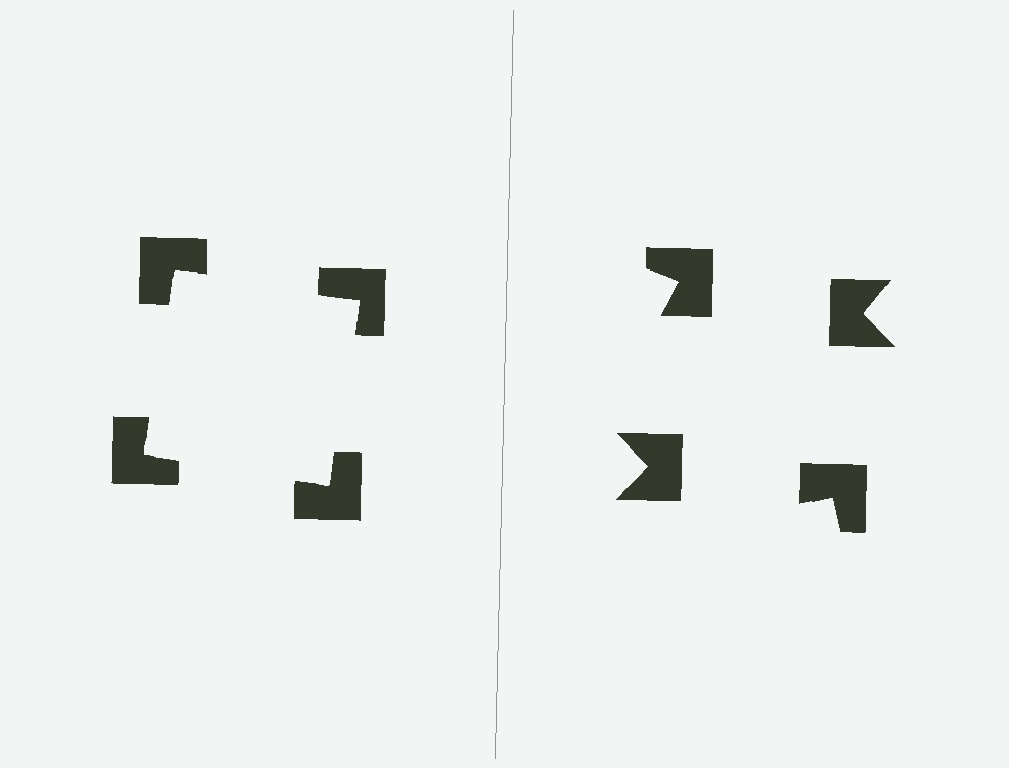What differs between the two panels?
The notched squares are positioned identically on both sides; only the wedge orientations differ. On the left they align to a square; on the right they are misaligned.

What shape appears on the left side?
An illusory square.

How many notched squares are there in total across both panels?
8 — 4 on each side.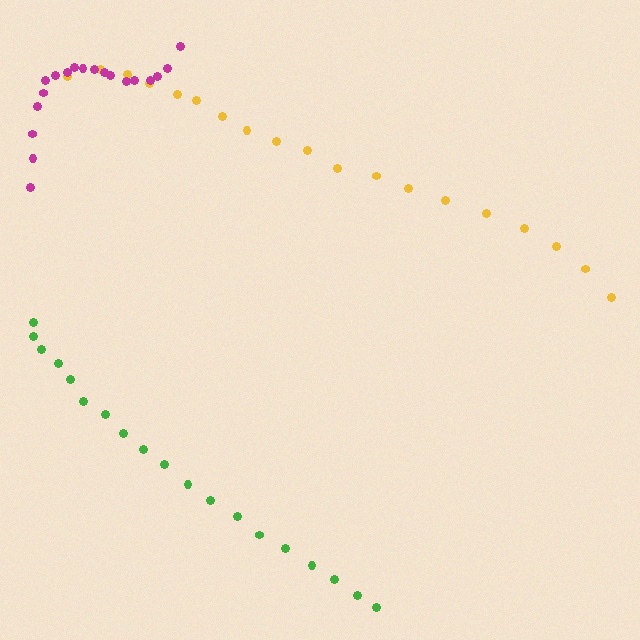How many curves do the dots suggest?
There are 3 distinct paths.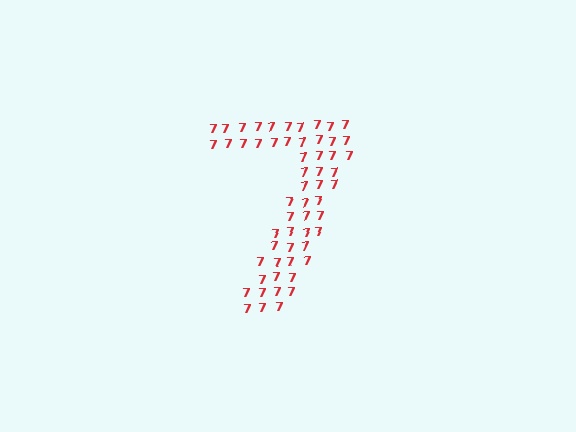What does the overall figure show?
The overall figure shows the digit 7.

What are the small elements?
The small elements are digit 7's.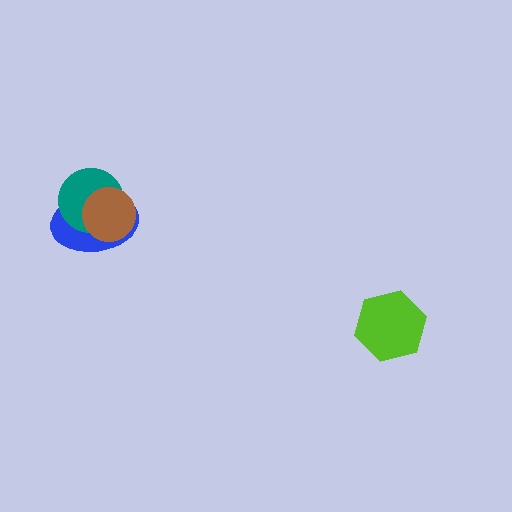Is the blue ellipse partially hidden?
Yes, it is partially covered by another shape.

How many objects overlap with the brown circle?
2 objects overlap with the brown circle.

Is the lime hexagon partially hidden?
No, no other shape covers it.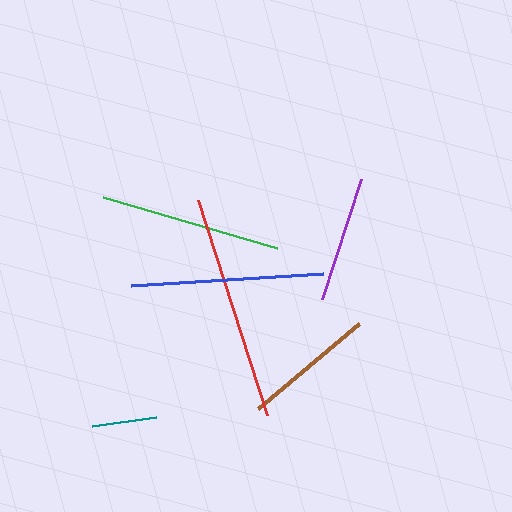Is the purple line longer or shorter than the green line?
The green line is longer than the purple line.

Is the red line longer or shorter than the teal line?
The red line is longer than the teal line.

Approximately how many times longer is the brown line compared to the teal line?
The brown line is approximately 2.0 times the length of the teal line.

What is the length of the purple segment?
The purple segment is approximately 126 pixels long.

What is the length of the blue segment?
The blue segment is approximately 193 pixels long.